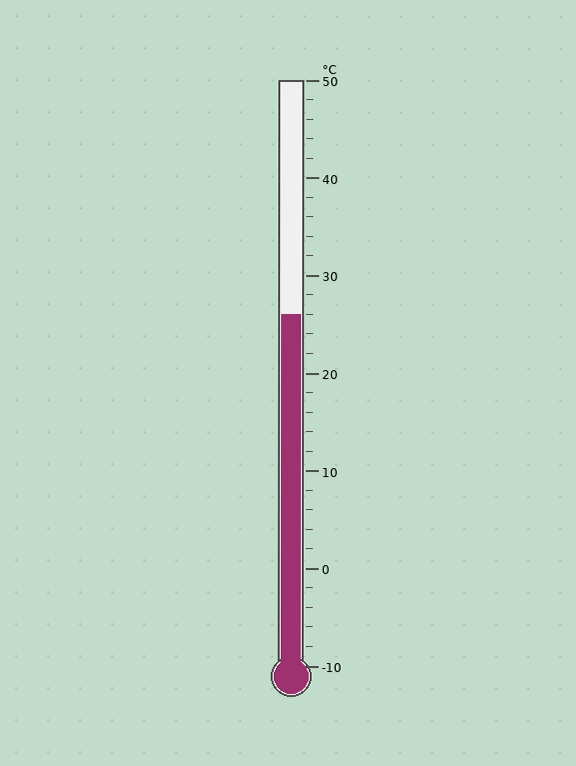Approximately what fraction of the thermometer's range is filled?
The thermometer is filled to approximately 60% of its range.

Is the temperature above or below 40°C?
The temperature is below 40°C.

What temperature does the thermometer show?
The thermometer shows approximately 26°C.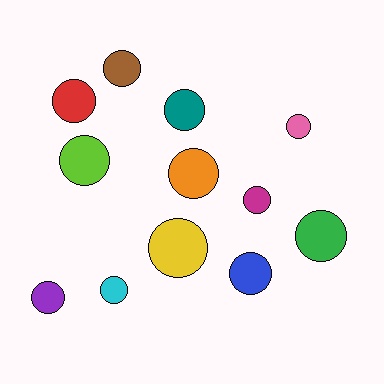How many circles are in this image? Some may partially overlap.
There are 12 circles.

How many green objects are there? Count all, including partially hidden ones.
There is 1 green object.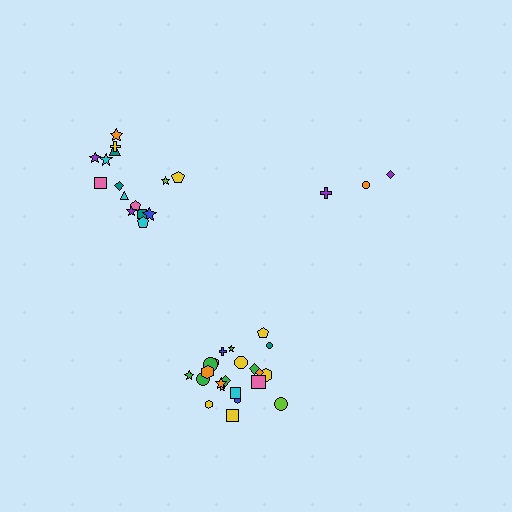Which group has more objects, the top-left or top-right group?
The top-left group.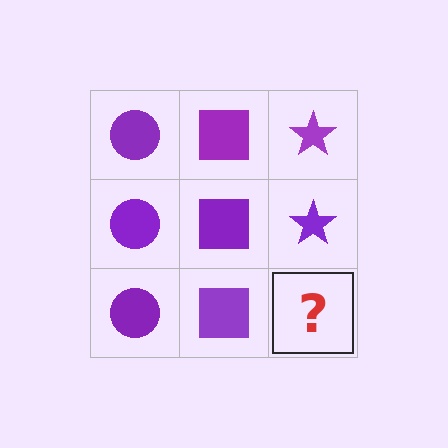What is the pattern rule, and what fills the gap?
The rule is that each column has a consistent shape. The gap should be filled with a purple star.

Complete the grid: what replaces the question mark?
The question mark should be replaced with a purple star.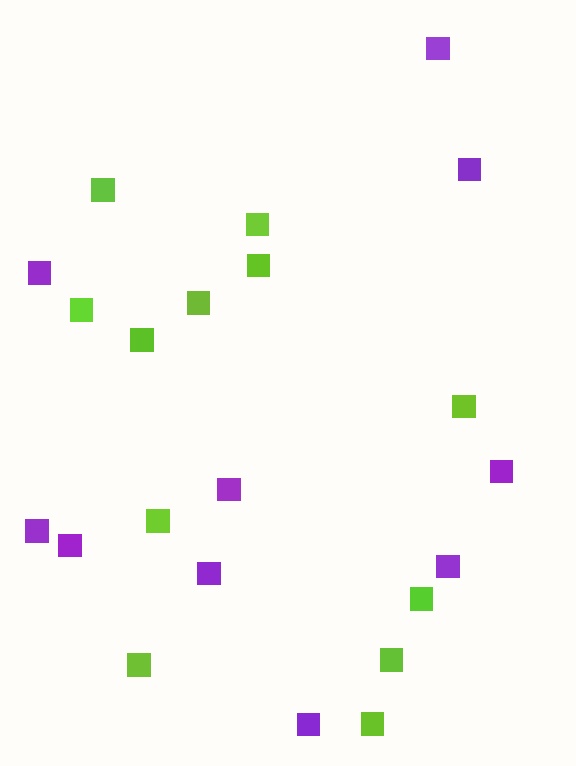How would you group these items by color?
There are 2 groups: one group of lime squares (12) and one group of purple squares (10).